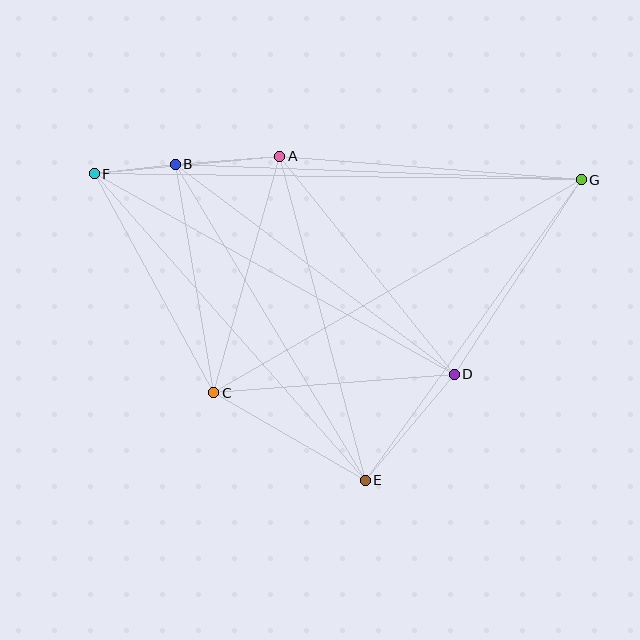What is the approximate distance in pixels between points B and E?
The distance between B and E is approximately 369 pixels.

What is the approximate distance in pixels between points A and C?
The distance between A and C is approximately 245 pixels.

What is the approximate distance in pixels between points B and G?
The distance between B and G is approximately 406 pixels.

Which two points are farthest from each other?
Points F and G are farthest from each other.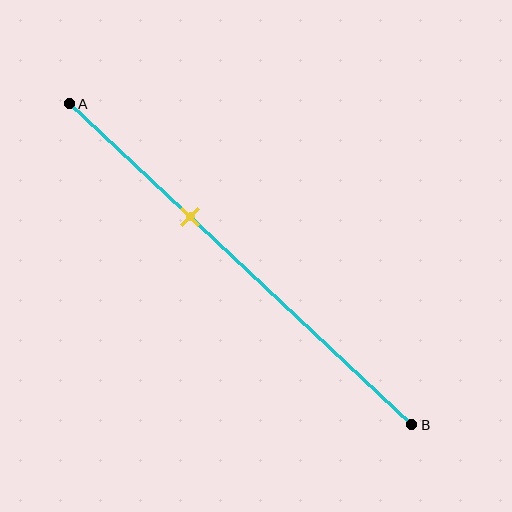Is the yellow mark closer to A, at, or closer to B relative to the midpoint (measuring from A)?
The yellow mark is closer to point A than the midpoint of segment AB.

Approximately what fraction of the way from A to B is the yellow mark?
The yellow mark is approximately 35% of the way from A to B.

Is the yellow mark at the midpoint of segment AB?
No, the mark is at about 35% from A, not at the 50% midpoint.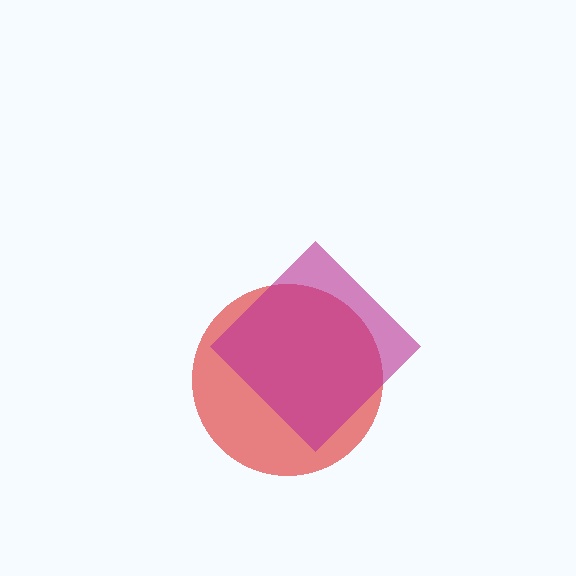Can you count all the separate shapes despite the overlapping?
Yes, there are 2 separate shapes.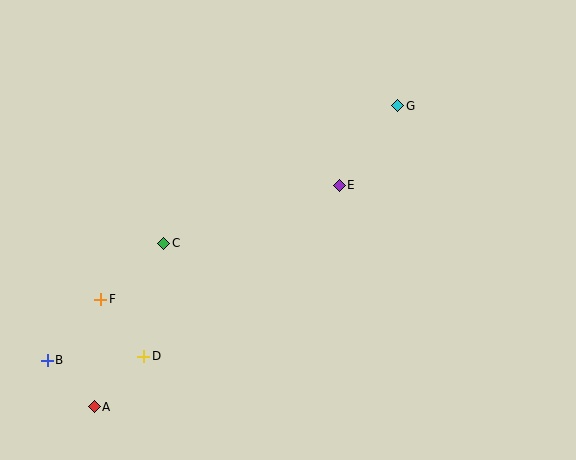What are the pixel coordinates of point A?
Point A is at (94, 407).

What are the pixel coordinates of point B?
Point B is at (47, 360).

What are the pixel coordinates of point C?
Point C is at (164, 243).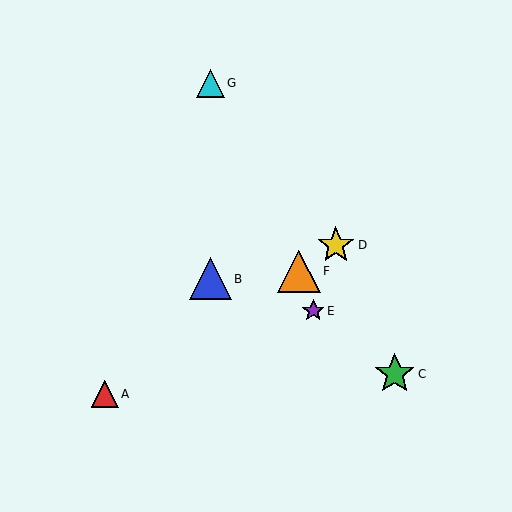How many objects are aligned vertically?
2 objects (B, G) are aligned vertically.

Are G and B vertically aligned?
Yes, both are at x≈210.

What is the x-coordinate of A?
Object A is at x≈105.